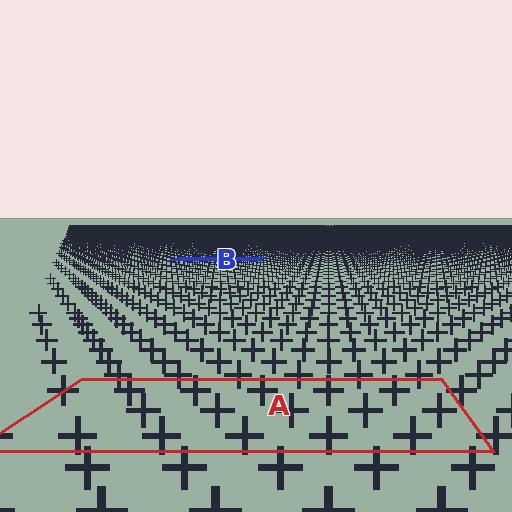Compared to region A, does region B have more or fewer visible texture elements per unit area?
Region B has more texture elements per unit area — they are packed more densely because it is farther away.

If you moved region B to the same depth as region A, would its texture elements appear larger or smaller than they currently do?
They would appear larger. At a closer depth, the same texture elements are projected at a bigger on-screen size.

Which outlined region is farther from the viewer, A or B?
Region B is farther from the viewer — the texture elements inside it appear smaller and more densely packed.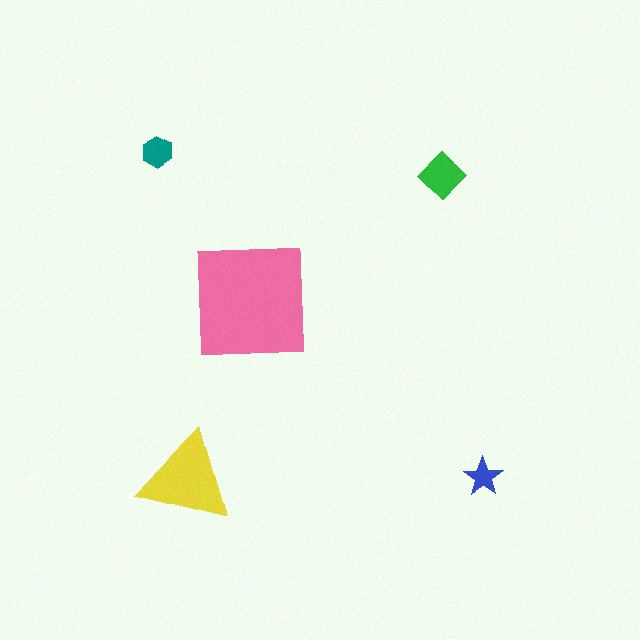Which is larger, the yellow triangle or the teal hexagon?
The yellow triangle.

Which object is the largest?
The pink square.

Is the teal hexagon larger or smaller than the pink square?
Smaller.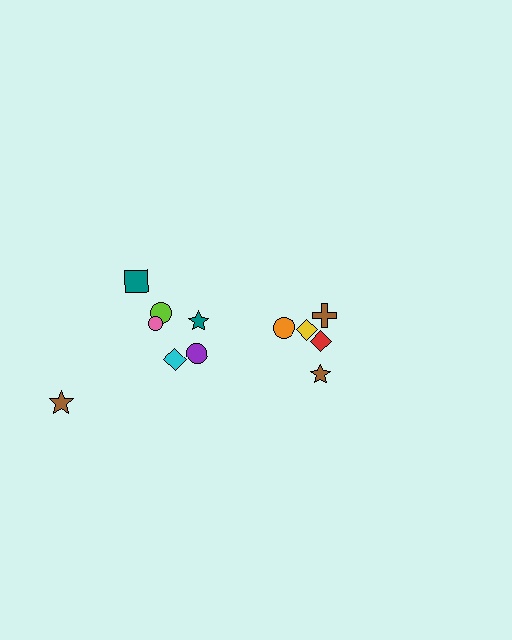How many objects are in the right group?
There are 4 objects.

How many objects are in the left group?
There are 8 objects.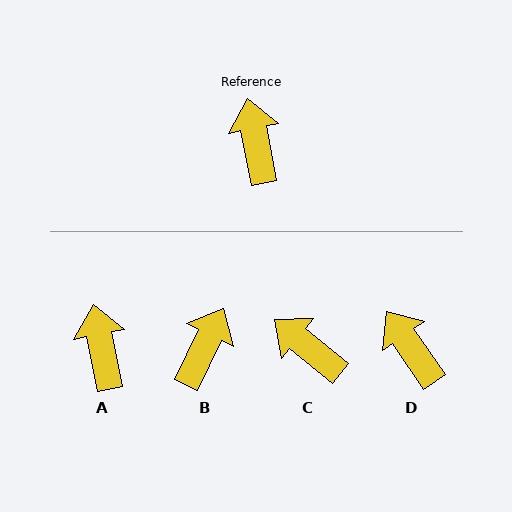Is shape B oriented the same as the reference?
No, it is off by about 37 degrees.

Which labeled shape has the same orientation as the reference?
A.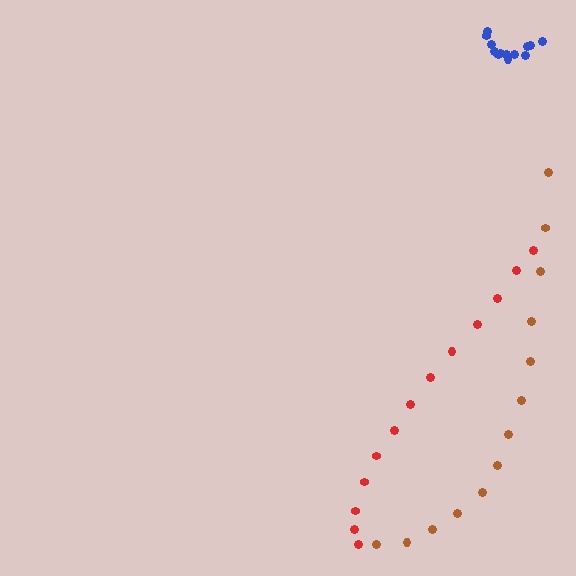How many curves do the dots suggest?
There are 3 distinct paths.